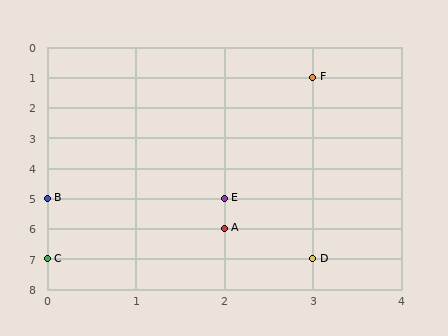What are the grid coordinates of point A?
Point A is at grid coordinates (2, 6).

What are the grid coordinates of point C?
Point C is at grid coordinates (0, 7).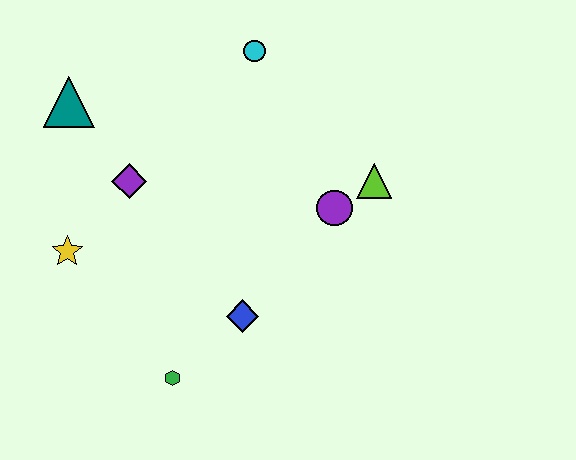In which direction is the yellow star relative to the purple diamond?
The yellow star is below the purple diamond.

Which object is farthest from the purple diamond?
The lime triangle is farthest from the purple diamond.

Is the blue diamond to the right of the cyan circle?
No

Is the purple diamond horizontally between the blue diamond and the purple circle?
No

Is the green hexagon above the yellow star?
No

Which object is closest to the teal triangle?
The purple diamond is closest to the teal triangle.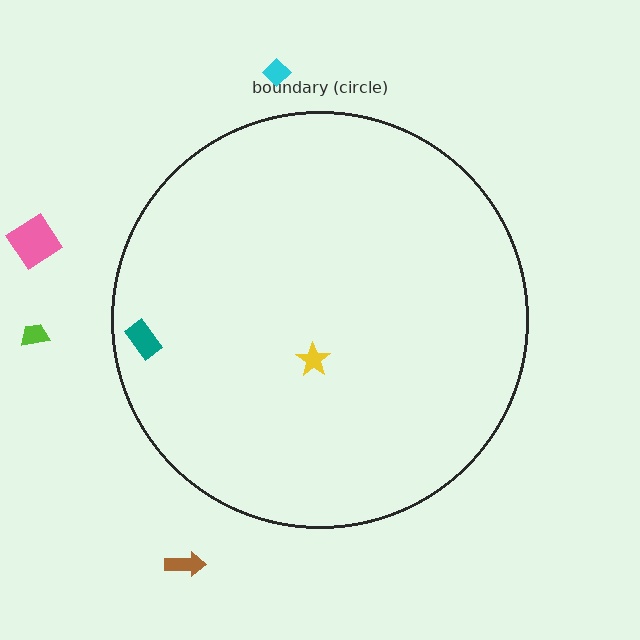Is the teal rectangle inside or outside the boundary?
Inside.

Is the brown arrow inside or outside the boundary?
Outside.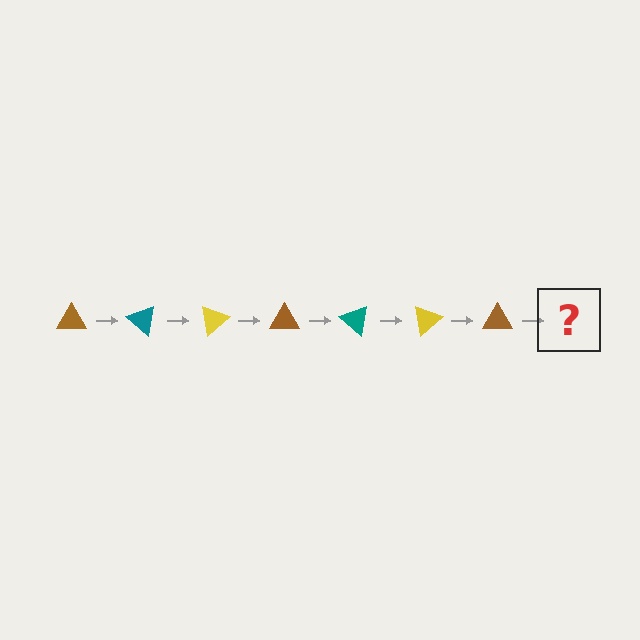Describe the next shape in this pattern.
It should be a teal triangle, rotated 280 degrees from the start.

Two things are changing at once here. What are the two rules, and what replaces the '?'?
The two rules are that it rotates 40 degrees each step and the color cycles through brown, teal, and yellow. The '?' should be a teal triangle, rotated 280 degrees from the start.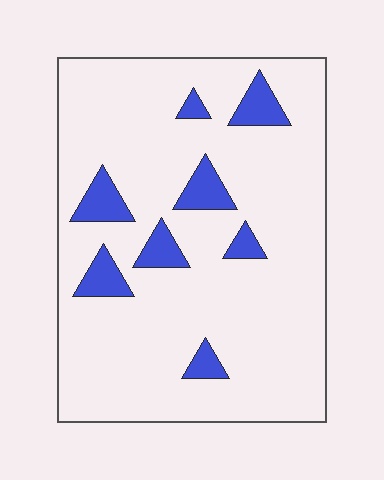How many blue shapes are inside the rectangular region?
8.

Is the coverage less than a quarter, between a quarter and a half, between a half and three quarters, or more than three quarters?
Less than a quarter.